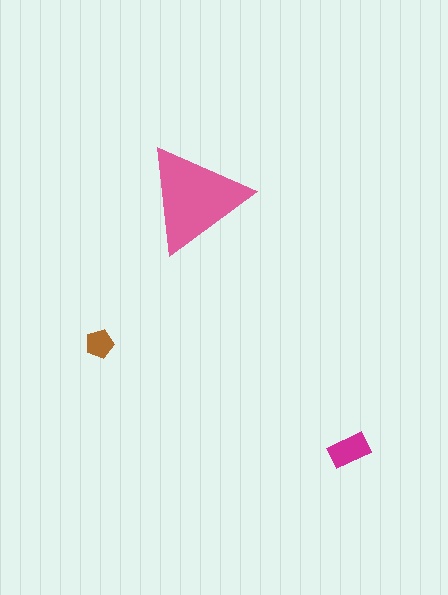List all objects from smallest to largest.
The brown pentagon, the magenta rectangle, the pink triangle.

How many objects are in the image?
There are 3 objects in the image.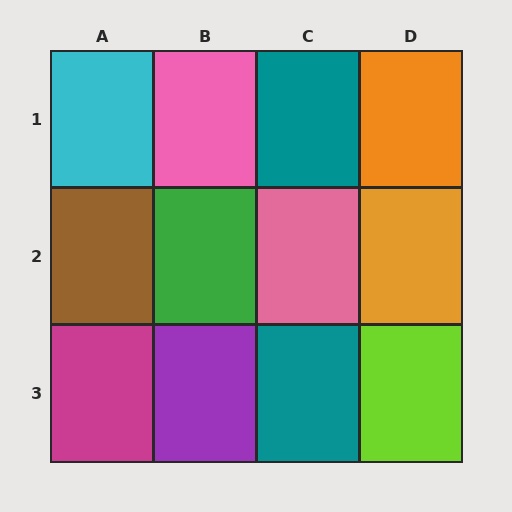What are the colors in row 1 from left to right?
Cyan, pink, teal, orange.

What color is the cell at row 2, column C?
Pink.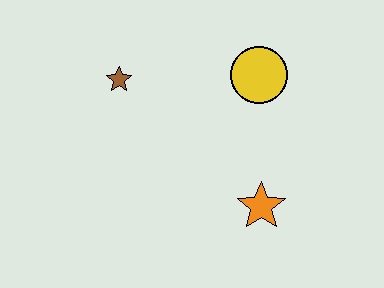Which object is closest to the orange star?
The yellow circle is closest to the orange star.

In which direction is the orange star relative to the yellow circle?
The orange star is below the yellow circle.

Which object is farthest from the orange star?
The brown star is farthest from the orange star.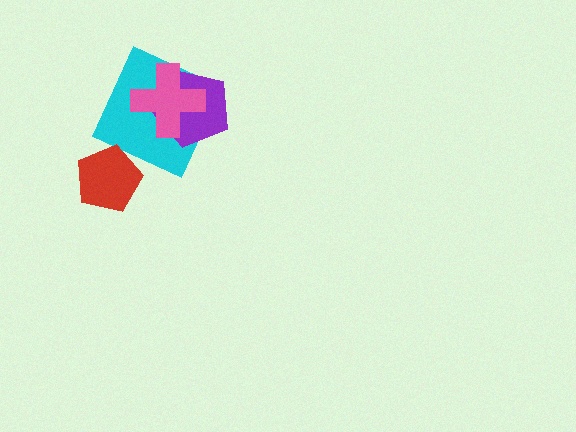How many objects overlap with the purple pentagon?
2 objects overlap with the purple pentagon.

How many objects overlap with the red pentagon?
0 objects overlap with the red pentagon.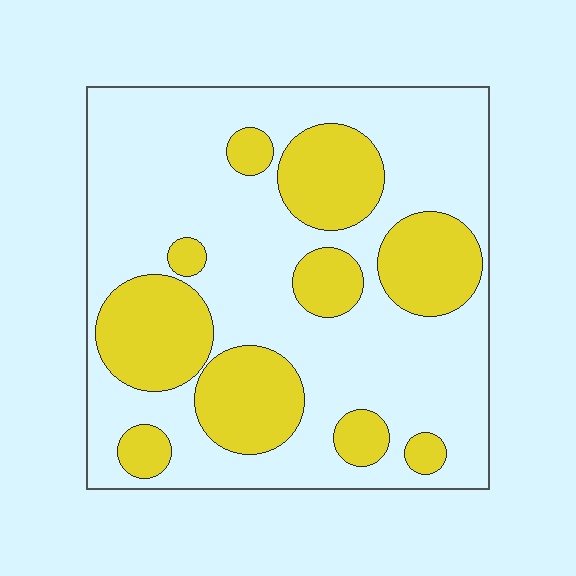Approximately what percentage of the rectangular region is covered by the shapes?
Approximately 30%.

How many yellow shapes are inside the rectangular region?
10.